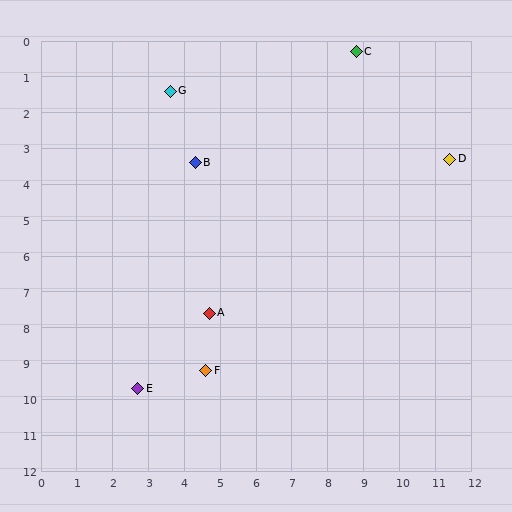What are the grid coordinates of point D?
Point D is at approximately (11.4, 3.3).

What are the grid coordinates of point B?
Point B is at approximately (4.3, 3.4).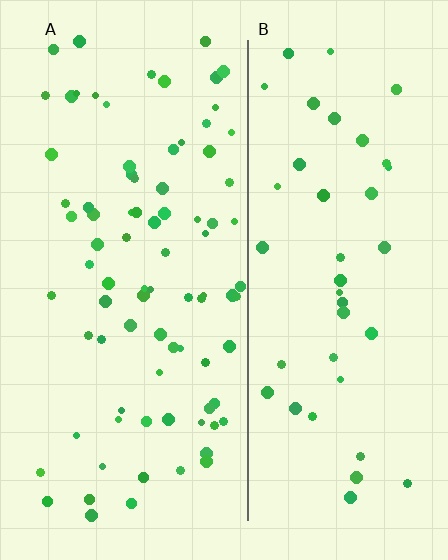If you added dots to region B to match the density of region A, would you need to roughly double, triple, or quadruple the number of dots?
Approximately double.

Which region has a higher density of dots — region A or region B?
A (the left).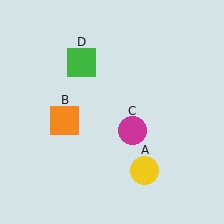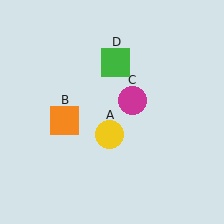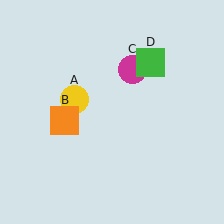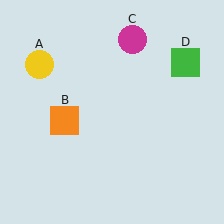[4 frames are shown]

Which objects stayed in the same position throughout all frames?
Orange square (object B) remained stationary.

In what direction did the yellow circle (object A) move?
The yellow circle (object A) moved up and to the left.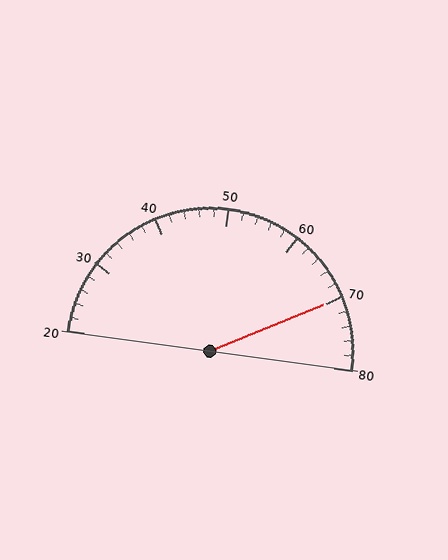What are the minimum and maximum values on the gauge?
The gauge ranges from 20 to 80.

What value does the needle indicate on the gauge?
The needle indicates approximately 70.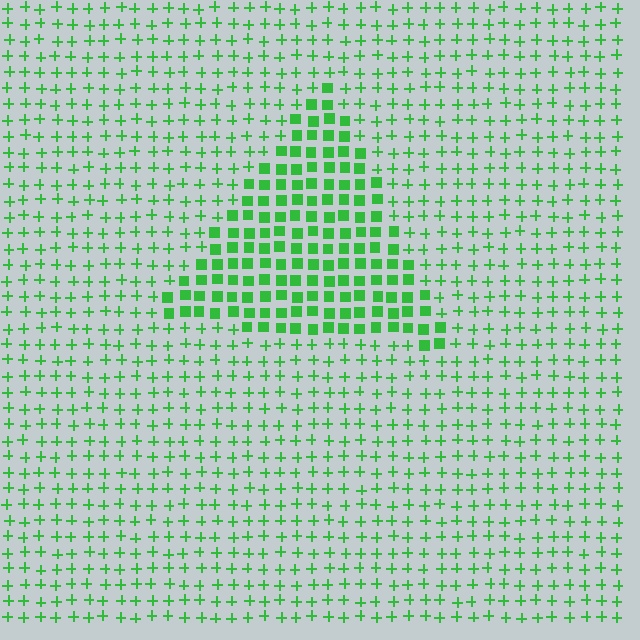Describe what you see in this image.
The image is filled with small green elements arranged in a uniform grid. A triangle-shaped region contains squares, while the surrounding area contains plus signs. The boundary is defined purely by the change in element shape.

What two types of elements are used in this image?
The image uses squares inside the triangle region and plus signs outside it.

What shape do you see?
I see a triangle.